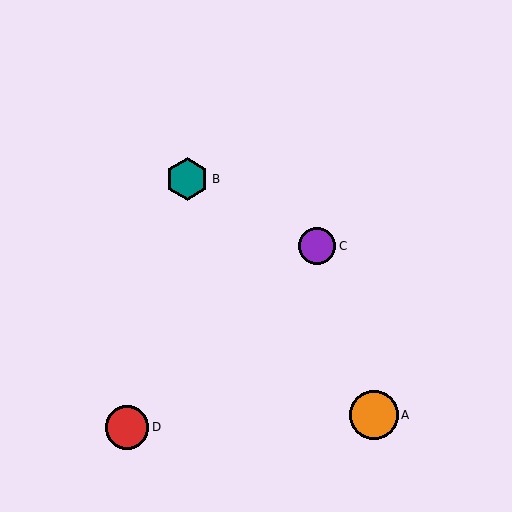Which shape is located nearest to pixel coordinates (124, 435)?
The red circle (labeled D) at (127, 427) is nearest to that location.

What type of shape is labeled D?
Shape D is a red circle.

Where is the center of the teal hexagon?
The center of the teal hexagon is at (187, 179).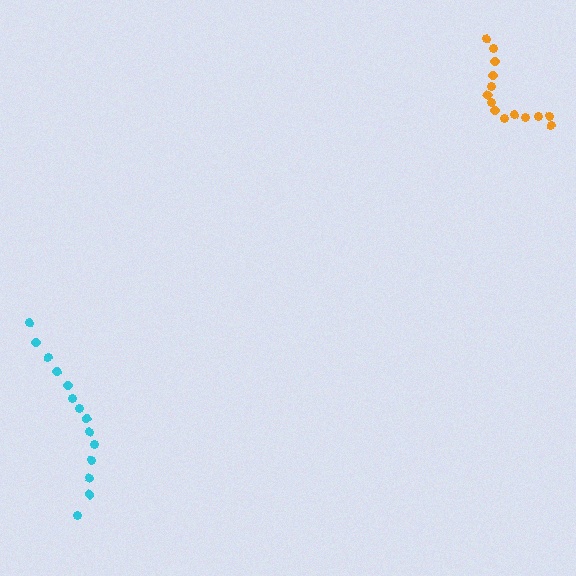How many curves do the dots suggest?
There are 2 distinct paths.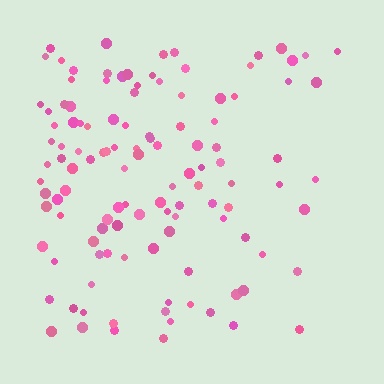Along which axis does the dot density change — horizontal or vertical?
Horizontal.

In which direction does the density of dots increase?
From right to left, with the left side densest.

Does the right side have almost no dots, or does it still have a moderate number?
Still a moderate number, just noticeably fewer than the left.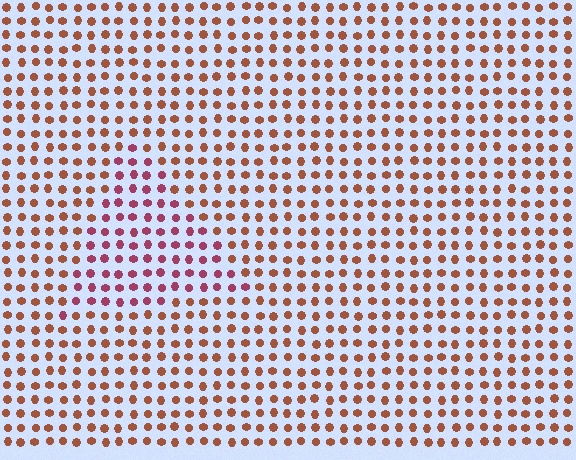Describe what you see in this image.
The image is filled with small brown elements in a uniform arrangement. A triangle-shaped region is visible where the elements are tinted to a slightly different hue, forming a subtle color boundary.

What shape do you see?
I see a triangle.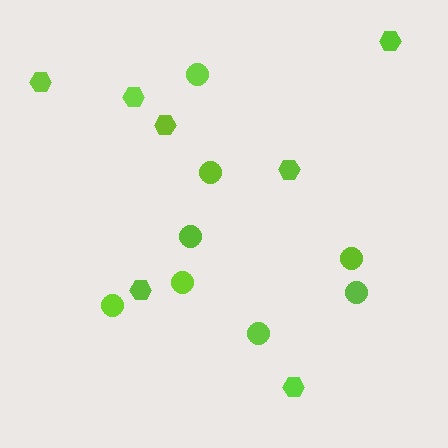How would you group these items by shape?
There are 2 groups: one group of hexagons (7) and one group of circles (8).